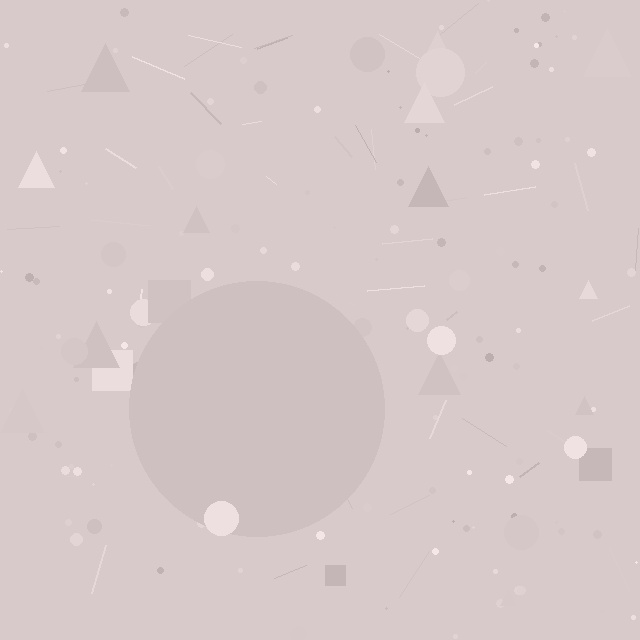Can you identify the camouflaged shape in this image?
The camouflaged shape is a circle.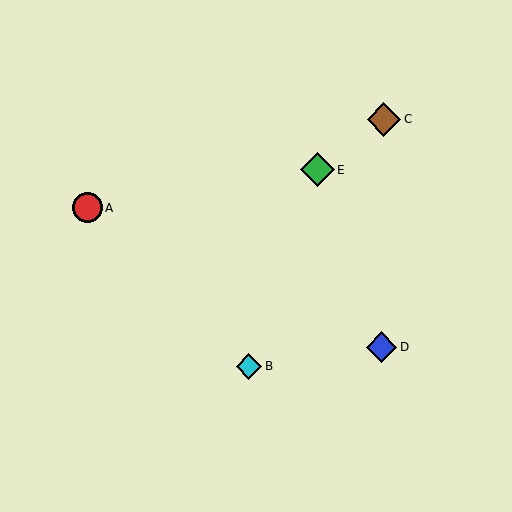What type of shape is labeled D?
Shape D is a blue diamond.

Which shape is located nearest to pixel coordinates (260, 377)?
The cyan diamond (labeled B) at (249, 366) is nearest to that location.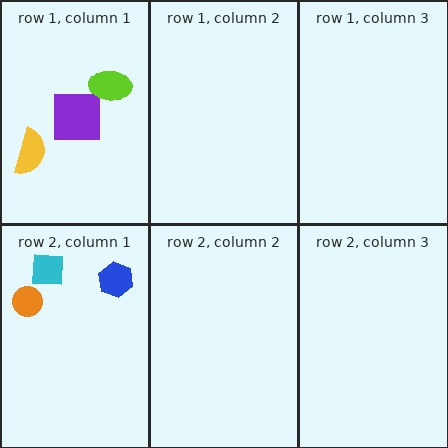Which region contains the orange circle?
The row 2, column 1 region.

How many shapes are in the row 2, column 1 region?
3.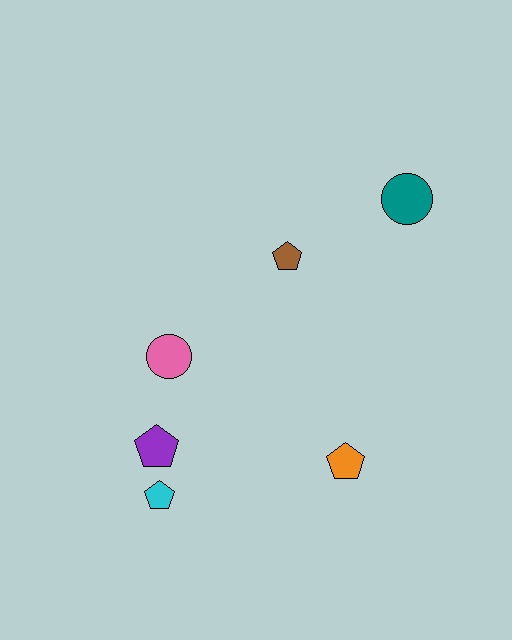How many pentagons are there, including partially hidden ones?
There are 4 pentagons.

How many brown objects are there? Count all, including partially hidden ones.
There is 1 brown object.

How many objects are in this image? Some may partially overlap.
There are 6 objects.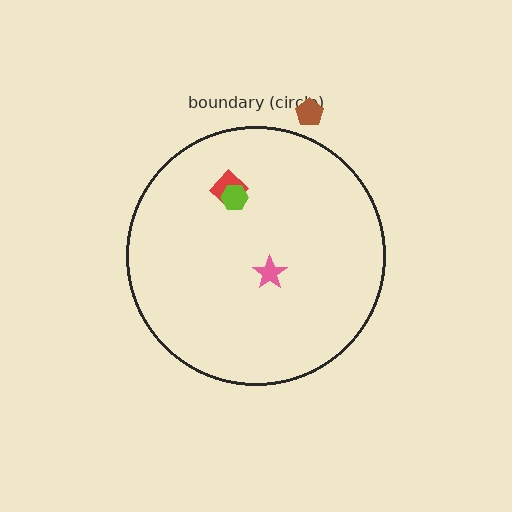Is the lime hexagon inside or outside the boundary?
Inside.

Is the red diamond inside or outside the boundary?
Inside.